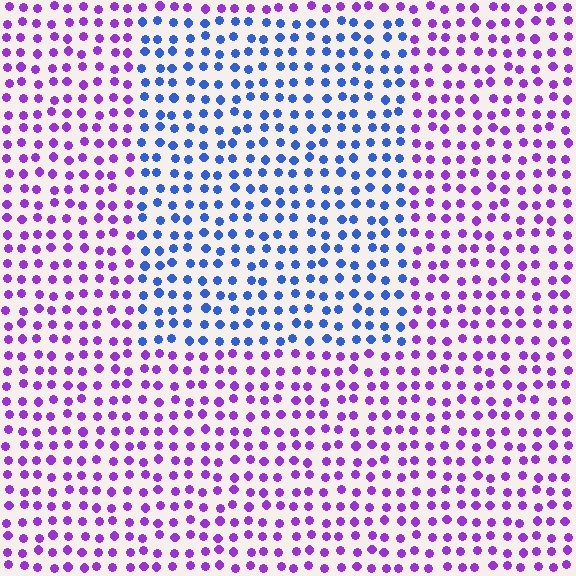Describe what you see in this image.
The image is filled with small purple elements in a uniform arrangement. A rectangle-shaped region is visible where the elements are tinted to a slightly different hue, forming a subtle color boundary.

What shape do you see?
I see a rectangle.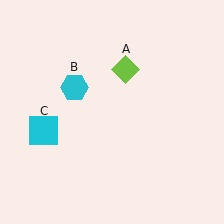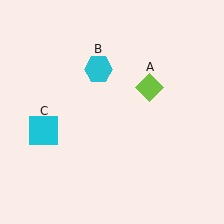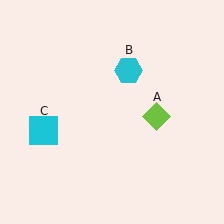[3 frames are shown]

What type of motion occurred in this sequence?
The lime diamond (object A), cyan hexagon (object B) rotated clockwise around the center of the scene.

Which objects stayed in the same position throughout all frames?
Cyan square (object C) remained stationary.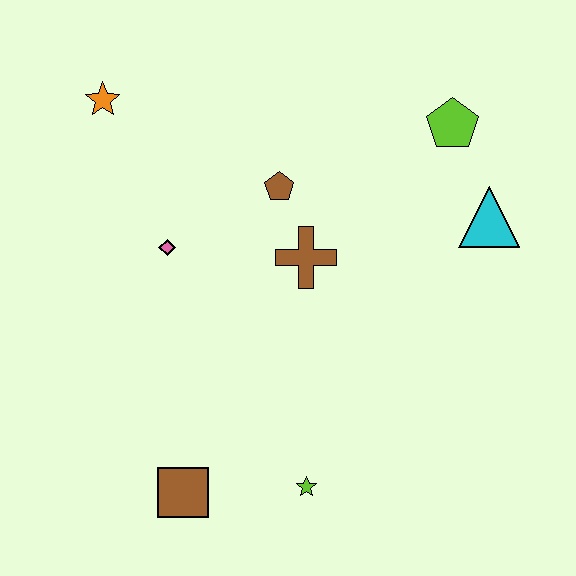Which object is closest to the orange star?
The pink diamond is closest to the orange star.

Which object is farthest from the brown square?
The lime pentagon is farthest from the brown square.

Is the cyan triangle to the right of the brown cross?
Yes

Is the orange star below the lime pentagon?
No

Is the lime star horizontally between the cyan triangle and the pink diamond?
Yes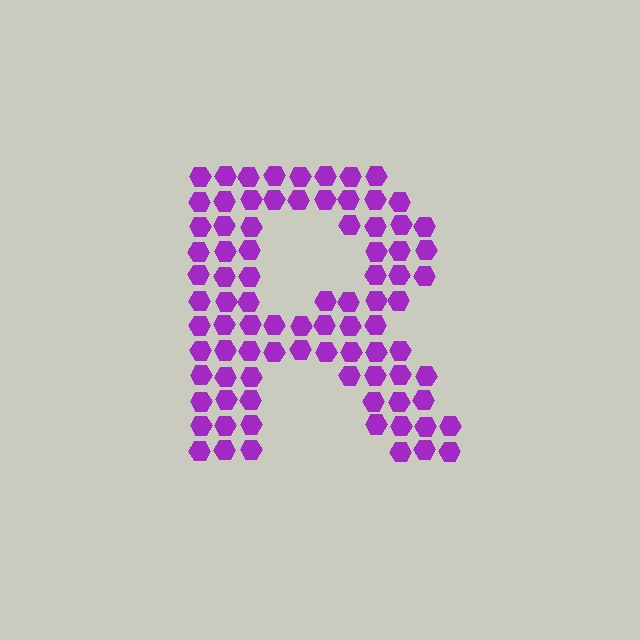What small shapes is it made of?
It is made of small hexagons.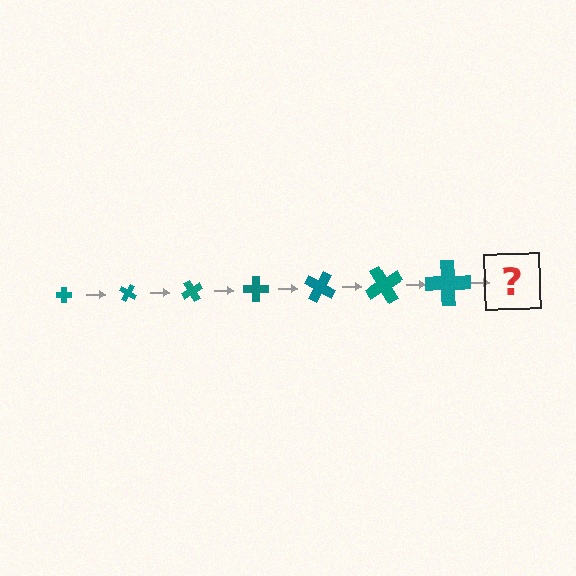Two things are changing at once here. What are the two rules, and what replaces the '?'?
The two rules are that the cross grows larger each step and it rotates 30 degrees each step. The '?' should be a cross, larger than the previous one and rotated 210 degrees from the start.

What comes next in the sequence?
The next element should be a cross, larger than the previous one and rotated 210 degrees from the start.